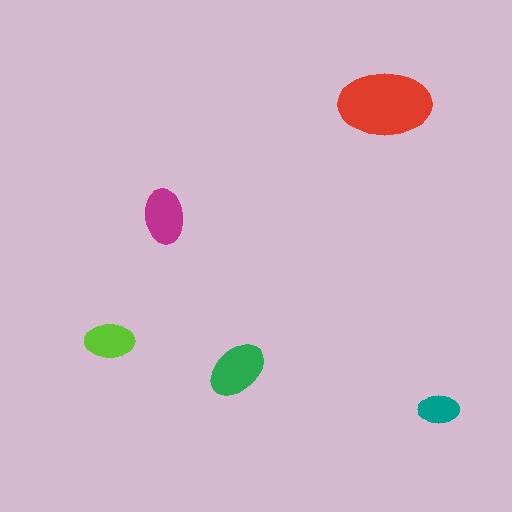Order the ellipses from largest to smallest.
the red one, the green one, the magenta one, the lime one, the teal one.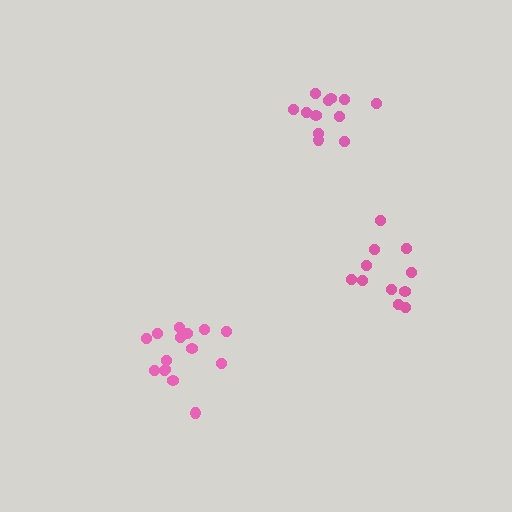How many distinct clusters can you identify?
There are 3 distinct clusters.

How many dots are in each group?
Group 1: 11 dots, Group 2: 15 dots, Group 3: 12 dots (38 total).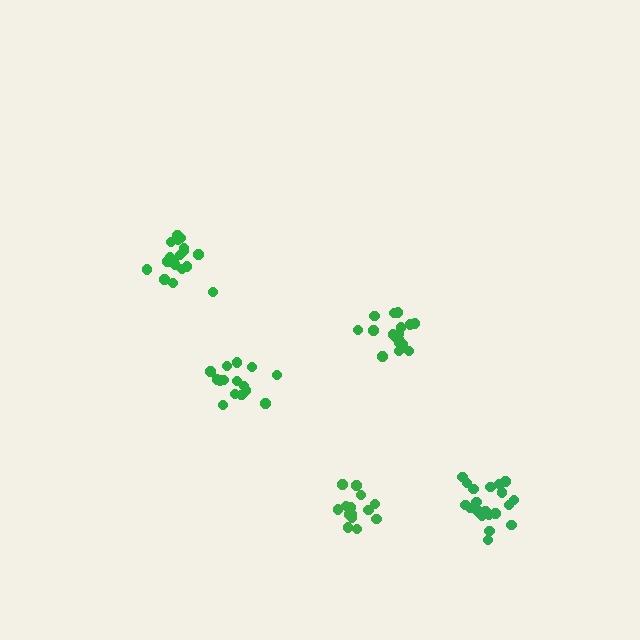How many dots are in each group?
Group 1: 14 dots, Group 2: 18 dots, Group 3: 18 dots, Group 4: 15 dots, Group 5: 20 dots (85 total).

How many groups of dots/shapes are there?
There are 5 groups.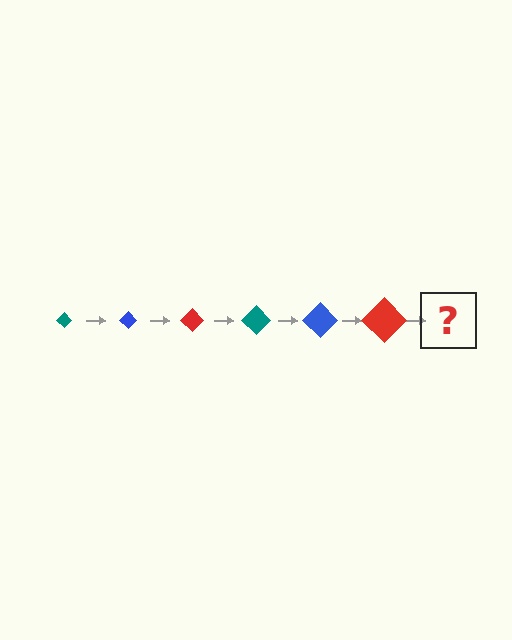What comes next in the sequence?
The next element should be a teal diamond, larger than the previous one.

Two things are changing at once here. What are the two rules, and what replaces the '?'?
The two rules are that the diamond grows larger each step and the color cycles through teal, blue, and red. The '?' should be a teal diamond, larger than the previous one.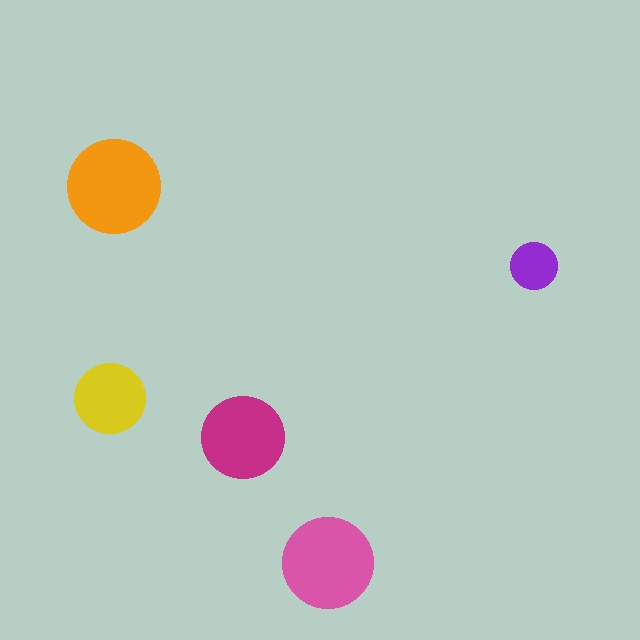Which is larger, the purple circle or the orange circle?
The orange one.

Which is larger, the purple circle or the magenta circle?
The magenta one.